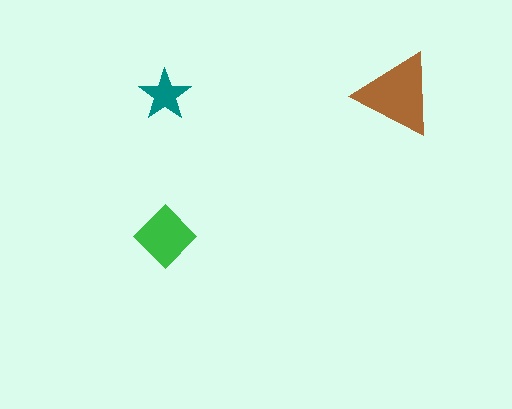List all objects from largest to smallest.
The brown triangle, the green diamond, the teal star.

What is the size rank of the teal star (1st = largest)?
3rd.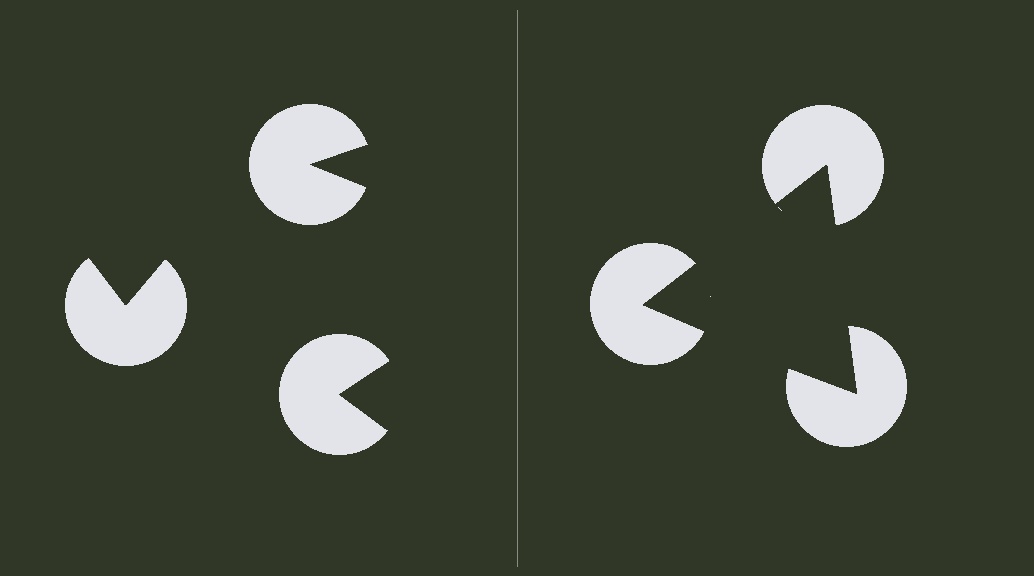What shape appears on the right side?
An illusory triangle.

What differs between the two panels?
The pac-man discs are positioned identically on both sides; only the wedge orientations differ. On the right they align to a triangle; on the left they are misaligned.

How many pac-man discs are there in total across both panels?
6 — 3 on each side.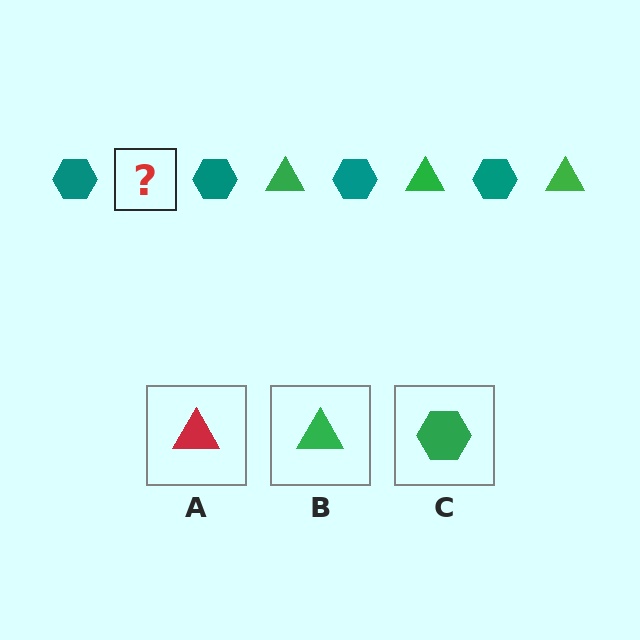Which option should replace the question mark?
Option B.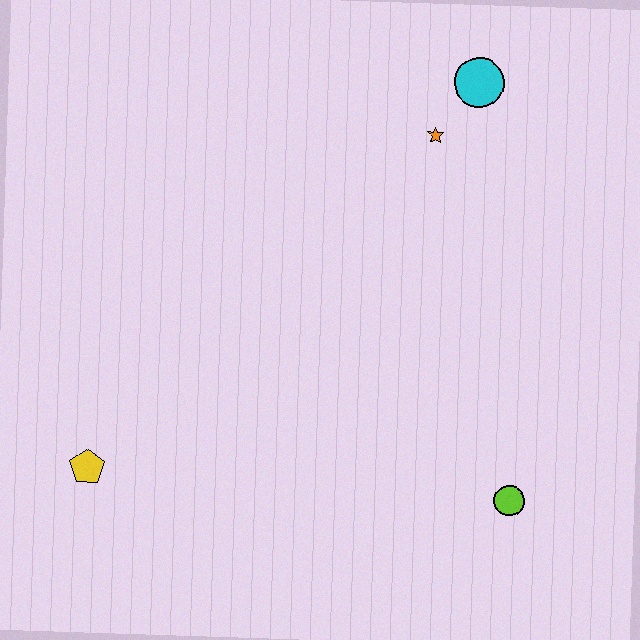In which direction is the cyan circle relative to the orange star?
The cyan circle is above the orange star.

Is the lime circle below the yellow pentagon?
Yes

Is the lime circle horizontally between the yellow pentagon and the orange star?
No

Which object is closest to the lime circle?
The orange star is closest to the lime circle.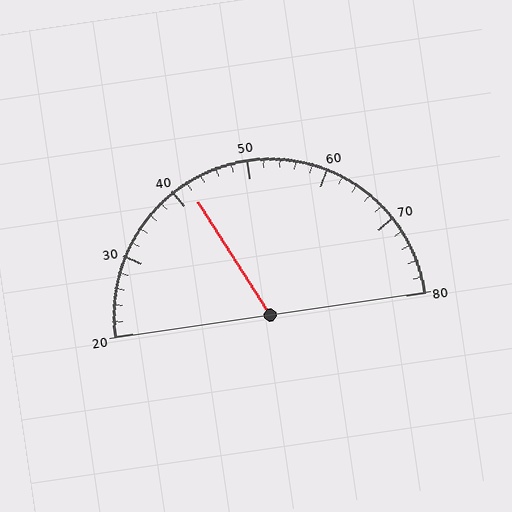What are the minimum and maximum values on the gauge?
The gauge ranges from 20 to 80.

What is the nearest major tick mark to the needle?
The nearest major tick mark is 40.